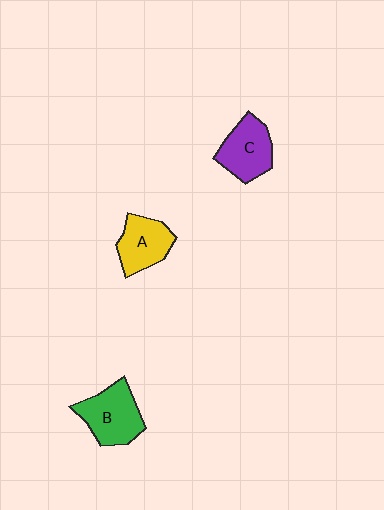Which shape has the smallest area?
Shape A (yellow).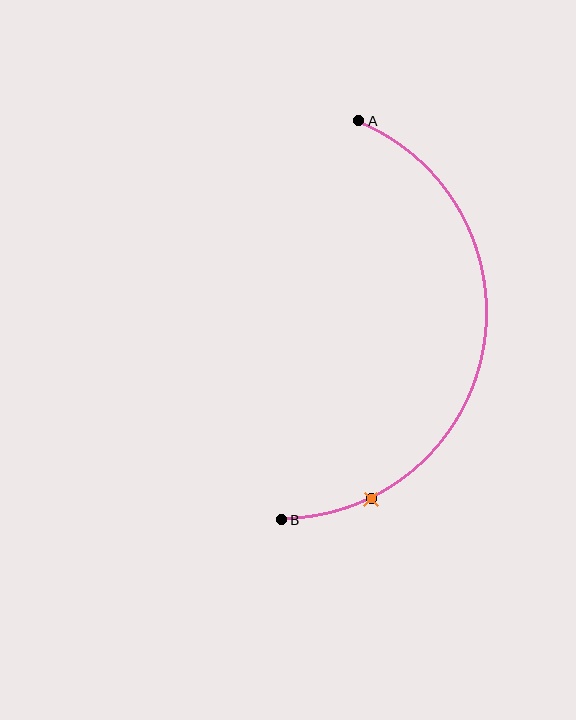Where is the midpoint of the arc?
The arc midpoint is the point on the curve farthest from the straight line joining A and B. It sits to the right of that line.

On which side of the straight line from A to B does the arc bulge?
The arc bulges to the right of the straight line connecting A and B.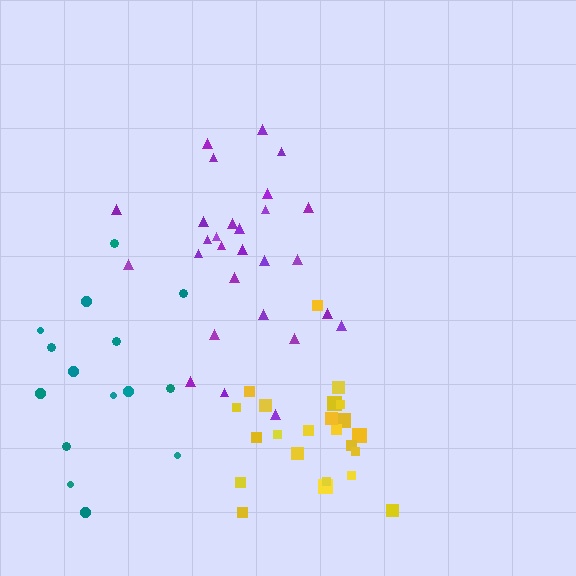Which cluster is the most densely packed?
Yellow.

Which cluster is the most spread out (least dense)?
Teal.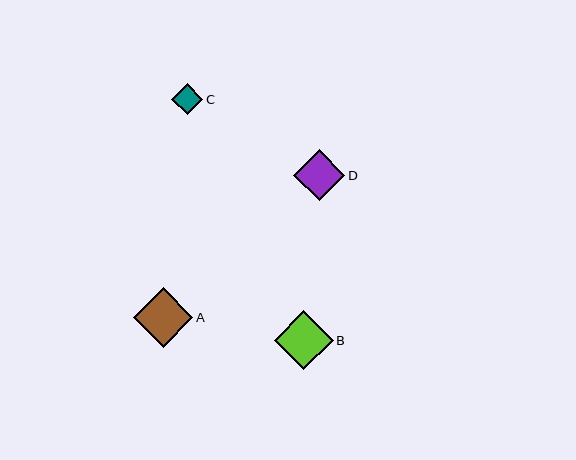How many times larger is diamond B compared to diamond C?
Diamond B is approximately 1.9 times the size of diamond C.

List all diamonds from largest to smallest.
From largest to smallest: A, B, D, C.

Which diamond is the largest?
Diamond A is the largest with a size of approximately 60 pixels.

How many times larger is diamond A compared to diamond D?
Diamond A is approximately 1.2 times the size of diamond D.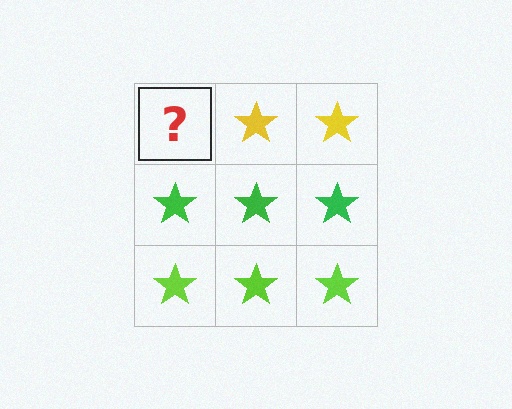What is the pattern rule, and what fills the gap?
The rule is that each row has a consistent color. The gap should be filled with a yellow star.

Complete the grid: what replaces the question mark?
The question mark should be replaced with a yellow star.